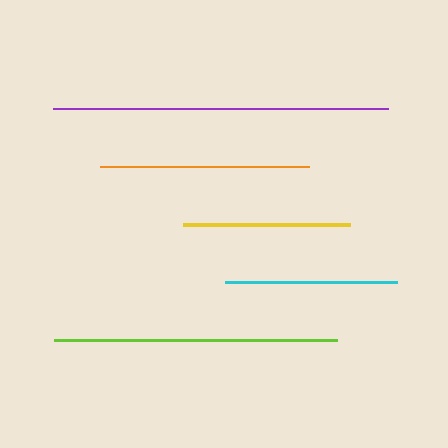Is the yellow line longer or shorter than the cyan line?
The cyan line is longer than the yellow line.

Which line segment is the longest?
The purple line is the longest at approximately 335 pixels.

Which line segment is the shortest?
The yellow line is the shortest at approximately 167 pixels.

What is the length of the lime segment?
The lime segment is approximately 283 pixels long.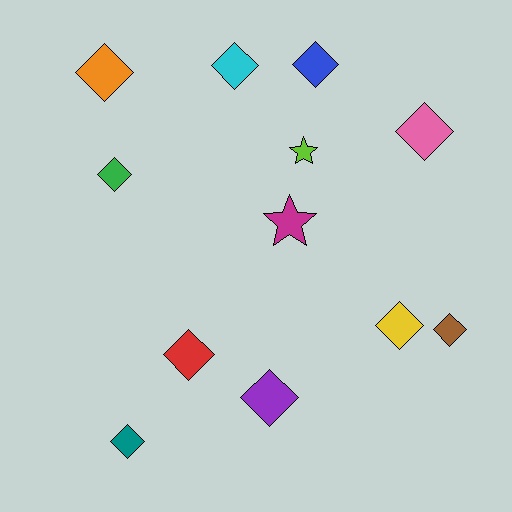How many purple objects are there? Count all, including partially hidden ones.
There is 1 purple object.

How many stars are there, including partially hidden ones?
There are 2 stars.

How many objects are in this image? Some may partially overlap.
There are 12 objects.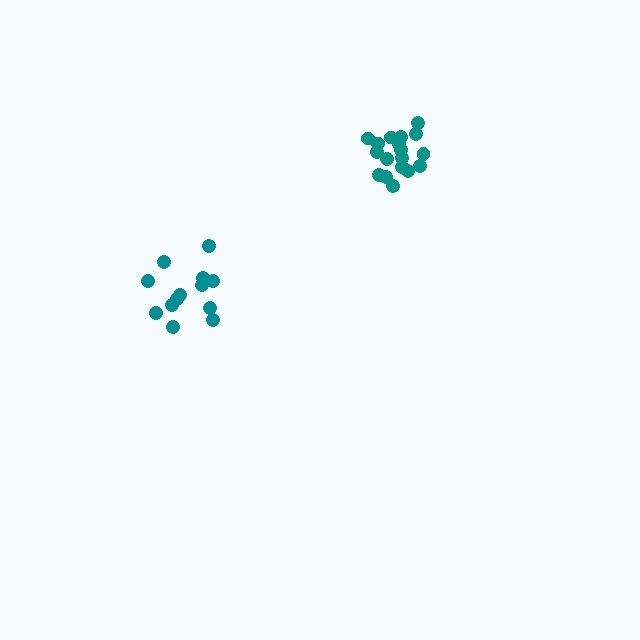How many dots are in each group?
Group 1: 13 dots, Group 2: 18 dots (31 total).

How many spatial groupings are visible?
There are 2 spatial groupings.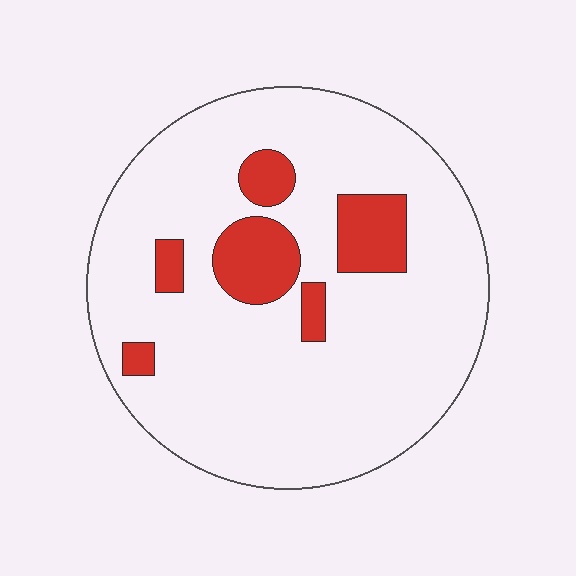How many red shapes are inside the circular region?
6.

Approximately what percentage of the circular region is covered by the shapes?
Approximately 15%.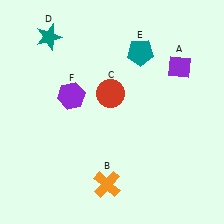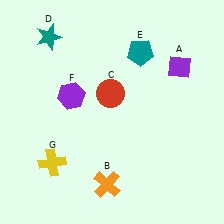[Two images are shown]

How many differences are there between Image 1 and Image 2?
There is 1 difference between the two images.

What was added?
A yellow cross (G) was added in Image 2.